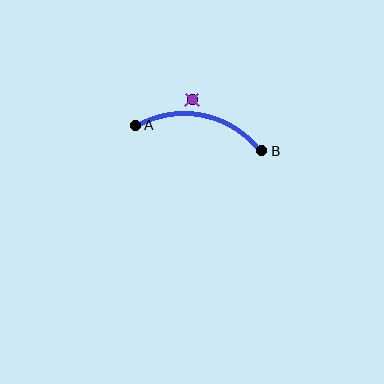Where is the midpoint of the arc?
The arc midpoint is the point on the curve farthest from the straight line joining A and B. It sits above that line.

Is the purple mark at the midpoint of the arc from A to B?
No — the purple mark does not lie on the arc at all. It sits slightly outside the curve.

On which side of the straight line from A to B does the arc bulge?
The arc bulges above the straight line connecting A and B.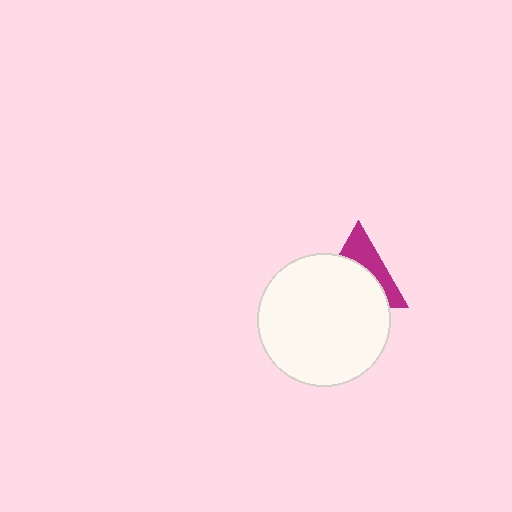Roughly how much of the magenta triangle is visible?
A small part of it is visible (roughly 39%).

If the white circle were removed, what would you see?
You would see the complete magenta triangle.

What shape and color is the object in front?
The object in front is a white circle.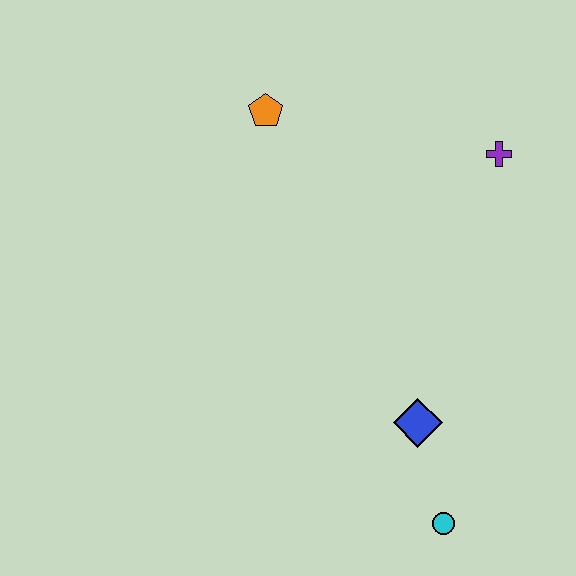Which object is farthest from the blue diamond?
The orange pentagon is farthest from the blue diamond.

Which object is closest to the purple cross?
The orange pentagon is closest to the purple cross.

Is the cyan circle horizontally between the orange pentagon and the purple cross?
Yes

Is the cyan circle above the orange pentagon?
No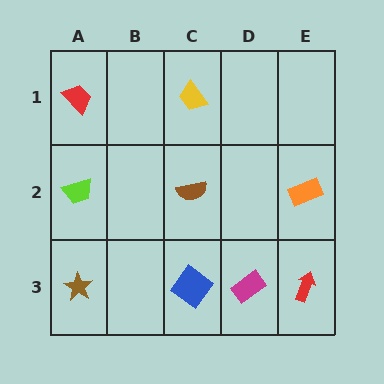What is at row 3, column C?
A blue diamond.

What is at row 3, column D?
A magenta rectangle.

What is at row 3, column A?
A brown star.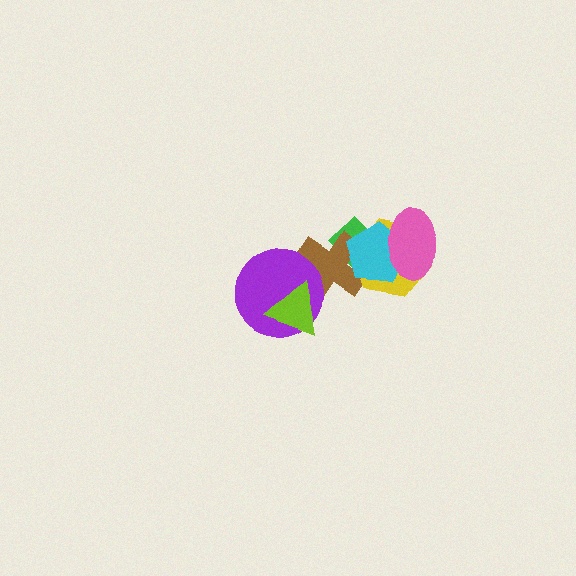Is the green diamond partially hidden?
Yes, it is partially covered by another shape.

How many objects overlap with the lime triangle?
2 objects overlap with the lime triangle.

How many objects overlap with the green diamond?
3 objects overlap with the green diamond.